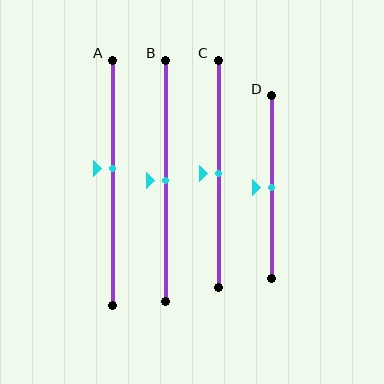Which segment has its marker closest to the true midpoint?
Segment B has its marker closest to the true midpoint.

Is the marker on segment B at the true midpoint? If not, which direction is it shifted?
Yes, the marker on segment B is at the true midpoint.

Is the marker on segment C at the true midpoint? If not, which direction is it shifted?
Yes, the marker on segment C is at the true midpoint.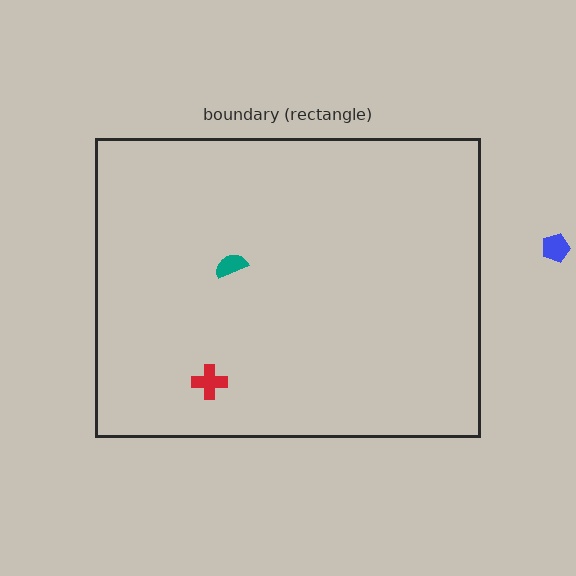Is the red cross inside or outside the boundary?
Inside.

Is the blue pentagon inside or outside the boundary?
Outside.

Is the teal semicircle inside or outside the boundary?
Inside.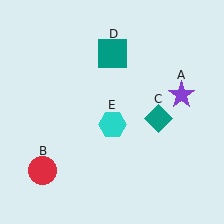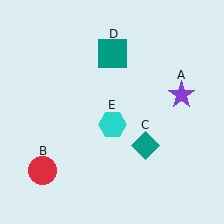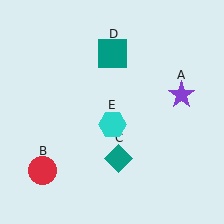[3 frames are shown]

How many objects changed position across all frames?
1 object changed position: teal diamond (object C).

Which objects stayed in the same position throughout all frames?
Purple star (object A) and red circle (object B) and teal square (object D) and cyan hexagon (object E) remained stationary.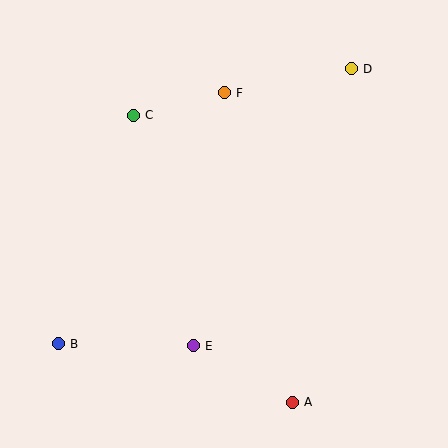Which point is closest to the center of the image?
Point E at (193, 346) is closest to the center.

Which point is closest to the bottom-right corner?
Point A is closest to the bottom-right corner.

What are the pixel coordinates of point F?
Point F is at (224, 93).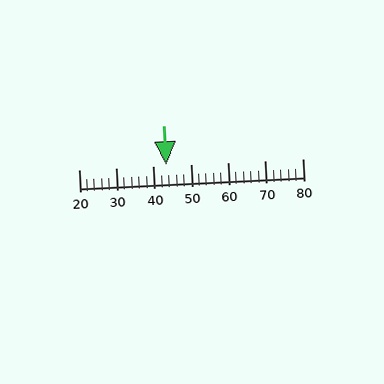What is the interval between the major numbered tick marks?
The major tick marks are spaced 10 units apart.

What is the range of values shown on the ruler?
The ruler shows values from 20 to 80.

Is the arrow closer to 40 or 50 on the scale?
The arrow is closer to 40.